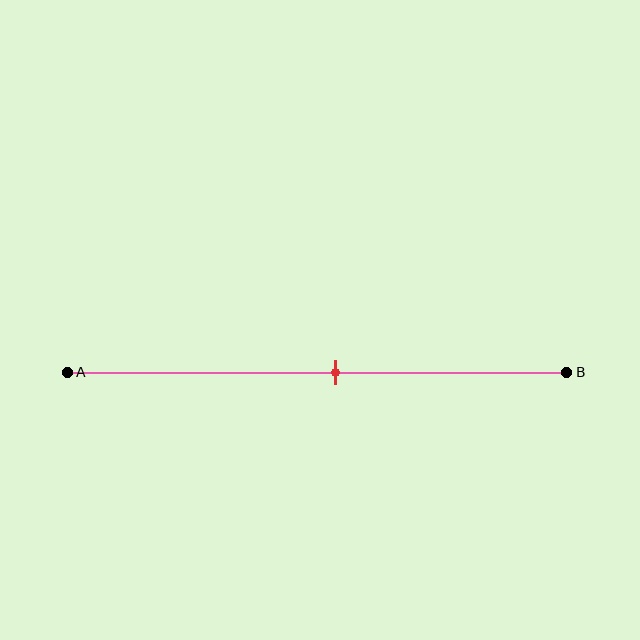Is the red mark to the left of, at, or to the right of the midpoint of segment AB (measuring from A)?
The red mark is to the right of the midpoint of segment AB.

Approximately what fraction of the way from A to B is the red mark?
The red mark is approximately 55% of the way from A to B.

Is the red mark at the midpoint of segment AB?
No, the mark is at about 55% from A, not at the 50% midpoint.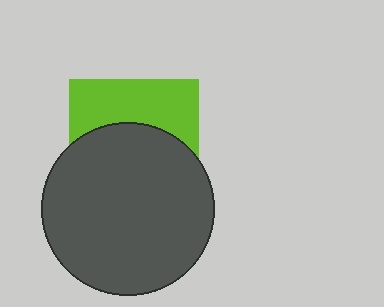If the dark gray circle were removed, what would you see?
You would see the complete lime square.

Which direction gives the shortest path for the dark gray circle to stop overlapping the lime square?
Moving down gives the shortest separation.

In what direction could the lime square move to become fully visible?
The lime square could move up. That would shift it out from behind the dark gray circle entirely.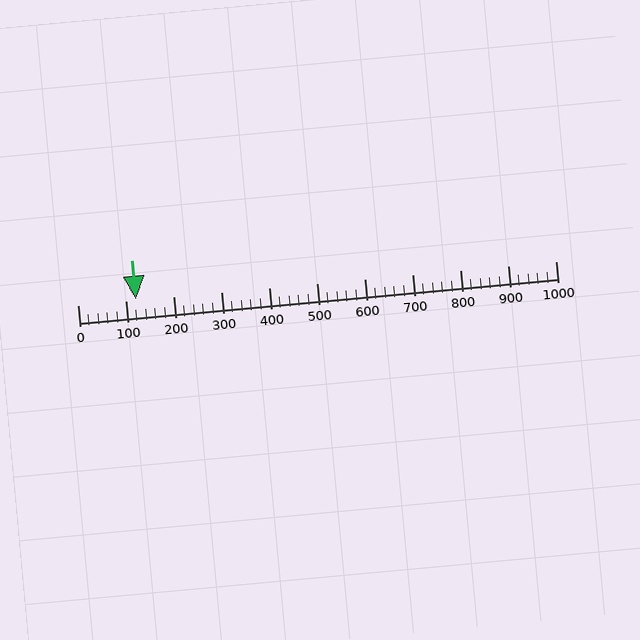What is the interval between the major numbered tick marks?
The major tick marks are spaced 100 units apart.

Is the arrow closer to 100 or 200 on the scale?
The arrow is closer to 100.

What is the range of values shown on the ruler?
The ruler shows values from 0 to 1000.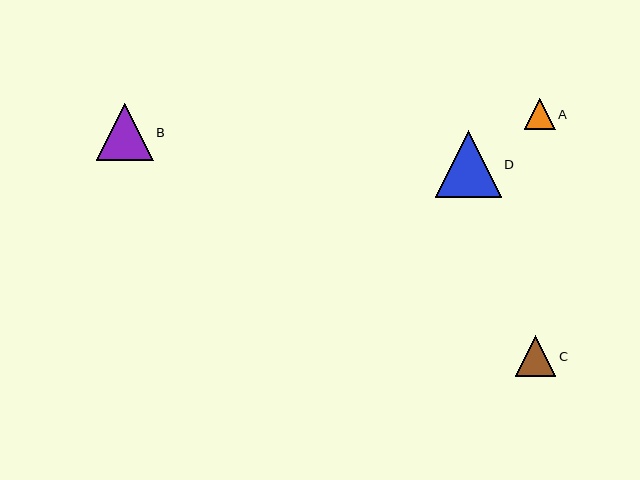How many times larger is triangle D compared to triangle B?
Triangle D is approximately 1.2 times the size of triangle B.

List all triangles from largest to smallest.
From largest to smallest: D, B, C, A.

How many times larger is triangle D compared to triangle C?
Triangle D is approximately 1.6 times the size of triangle C.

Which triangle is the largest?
Triangle D is the largest with a size of approximately 66 pixels.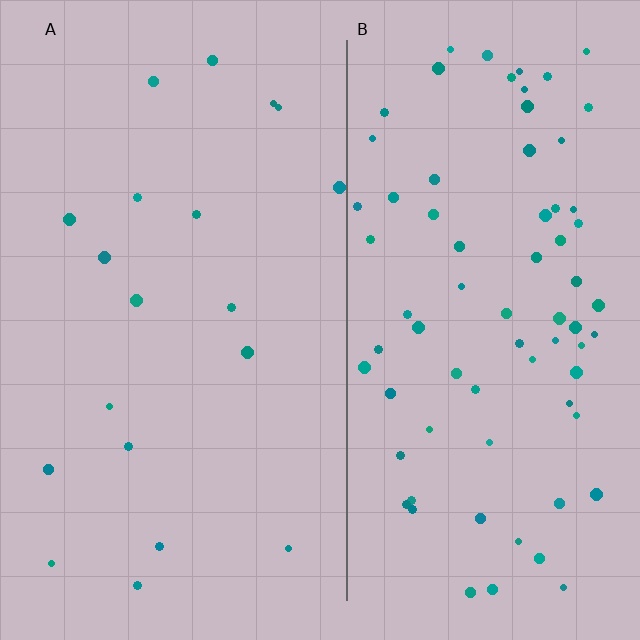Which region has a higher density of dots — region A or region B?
B (the right).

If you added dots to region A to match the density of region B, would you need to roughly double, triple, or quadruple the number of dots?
Approximately quadruple.